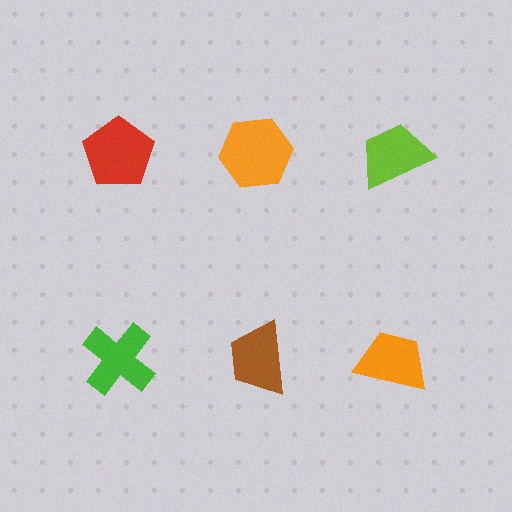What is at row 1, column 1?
A red pentagon.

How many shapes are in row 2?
3 shapes.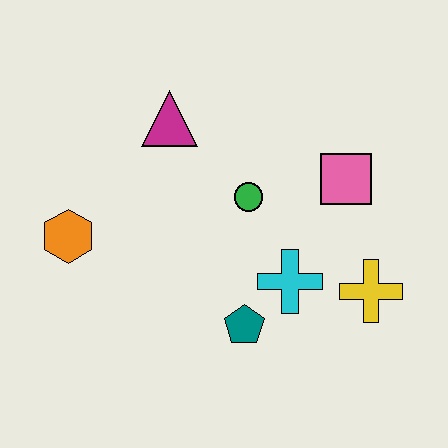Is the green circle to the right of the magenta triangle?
Yes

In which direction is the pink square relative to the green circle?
The pink square is to the right of the green circle.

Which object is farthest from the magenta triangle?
The yellow cross is farthest from the magenta triangle.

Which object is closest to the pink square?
The green circle is closest to the pink square.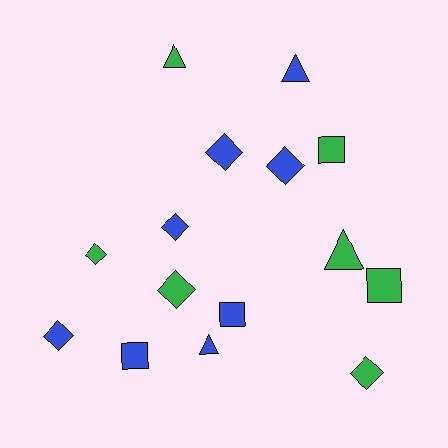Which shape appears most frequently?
Diamond, with 7 objects.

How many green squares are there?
There are 2 green squares.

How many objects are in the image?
There are 15 objects.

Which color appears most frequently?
Blue, with 8 objects.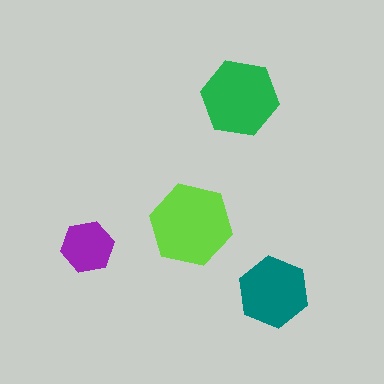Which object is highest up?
The green hexagon is topmost.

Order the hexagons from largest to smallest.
the lime one, the green one, the teal one, the purple one.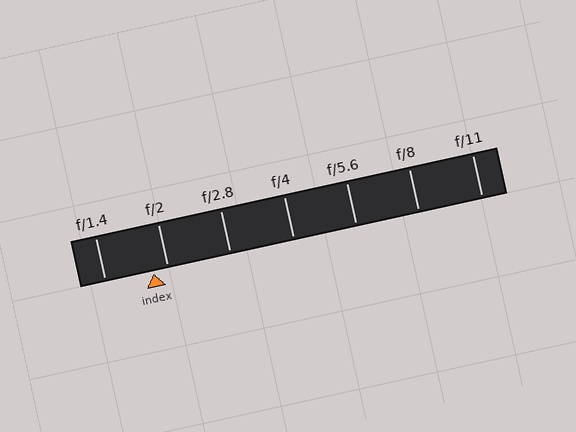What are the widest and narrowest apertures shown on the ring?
The widest aperture shown is f/1.4 and the narrowest is f/11.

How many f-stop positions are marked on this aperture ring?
There are 7 f-stop positions marked.